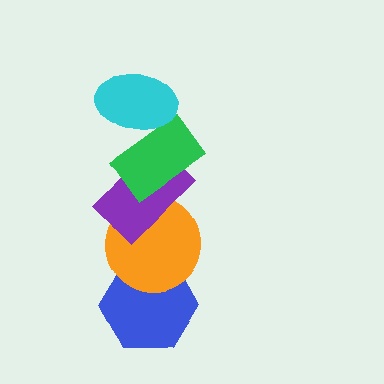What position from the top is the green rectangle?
The green rectangle is 2nd from the top.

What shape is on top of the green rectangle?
The cyan ellipse is on top of the green rectangle.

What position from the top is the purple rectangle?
The purple rectangle is 3rd from the top.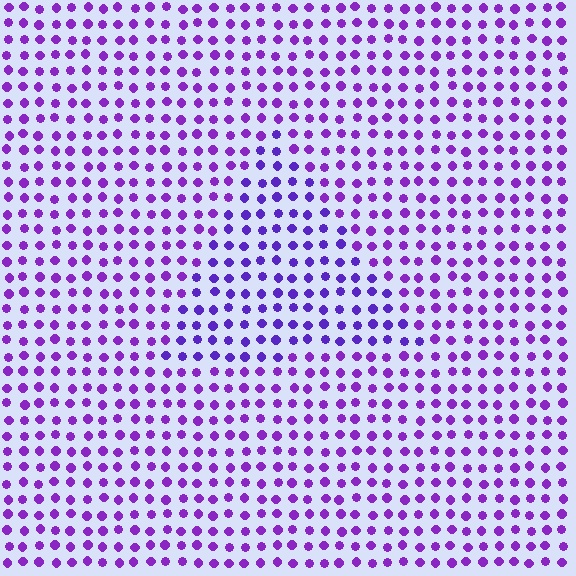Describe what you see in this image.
The image is filled with small purple elements in a uniform arrangement. A triangle-shaped region is visible where the elements are tinted to a slightly different hue, forming a subtle color boundary.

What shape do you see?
I see a triangle.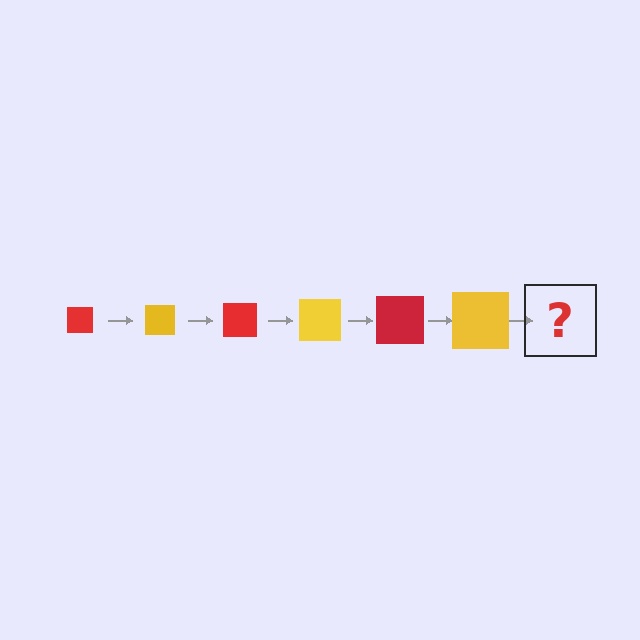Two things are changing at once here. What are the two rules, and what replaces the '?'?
The two rules are that the square grows larger each step and the color cycles through red and yellow. The '?' should be a red square, larger than the previous one.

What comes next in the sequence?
The next element should be a red square, larger than the previous one.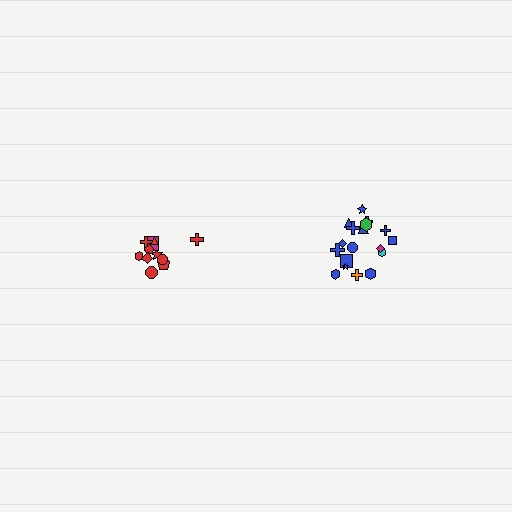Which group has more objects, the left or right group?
The right group.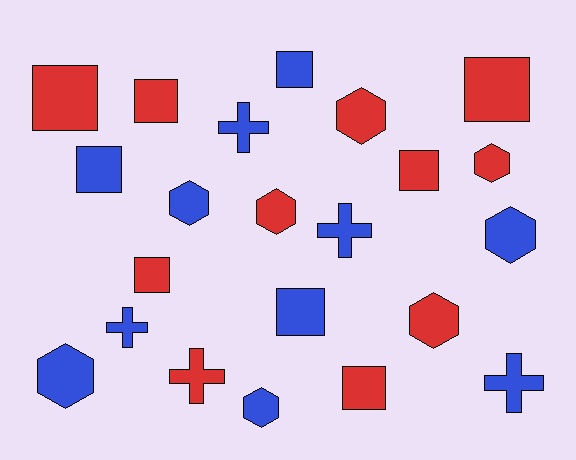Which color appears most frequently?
Blue, with 11 objects.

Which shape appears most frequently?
Square, with 9 objects.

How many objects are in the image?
There are 22 objects.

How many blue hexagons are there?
There are 4 blue hexagons.